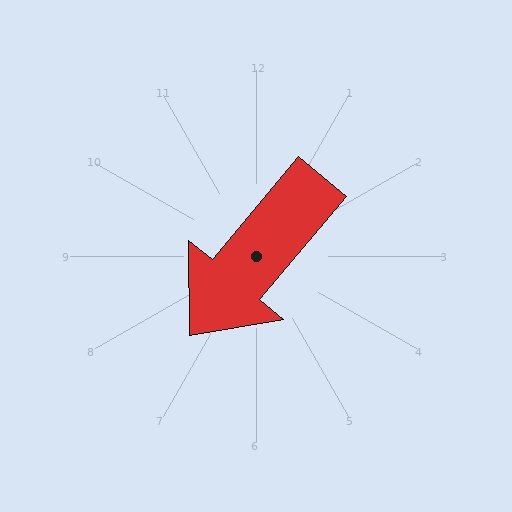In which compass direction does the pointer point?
Southwest.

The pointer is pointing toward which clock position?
Roughly 7 o'clock.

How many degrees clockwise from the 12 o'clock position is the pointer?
Approximately 220 degrees.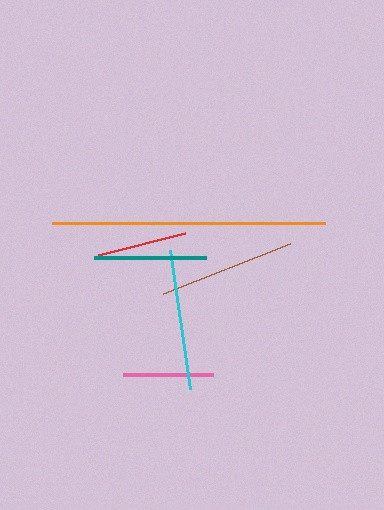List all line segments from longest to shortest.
From longest to shortest: orange, cyan, brown, teal, red, pink.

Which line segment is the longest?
The orange line is the longest at approximately 273 pixels.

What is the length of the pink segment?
The pink segment is approximately 90 pixels long.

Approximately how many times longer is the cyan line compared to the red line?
The cyan line is approximately 1.6 times the length of the red line.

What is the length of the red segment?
The red segment is approximately 91 pixels long.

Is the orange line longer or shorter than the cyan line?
The orange line is longer than the cyan line.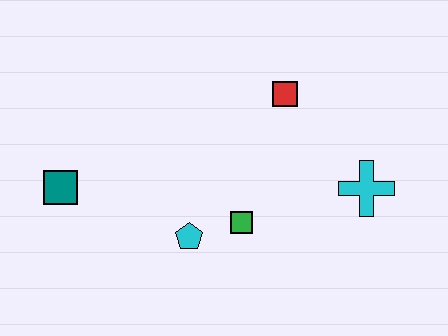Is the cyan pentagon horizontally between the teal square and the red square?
Yes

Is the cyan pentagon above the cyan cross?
No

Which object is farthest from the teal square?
The cyan cross is farthest from the teal square.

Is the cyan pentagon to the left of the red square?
Yes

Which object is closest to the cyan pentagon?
The green square is closest to the cyan pentagon.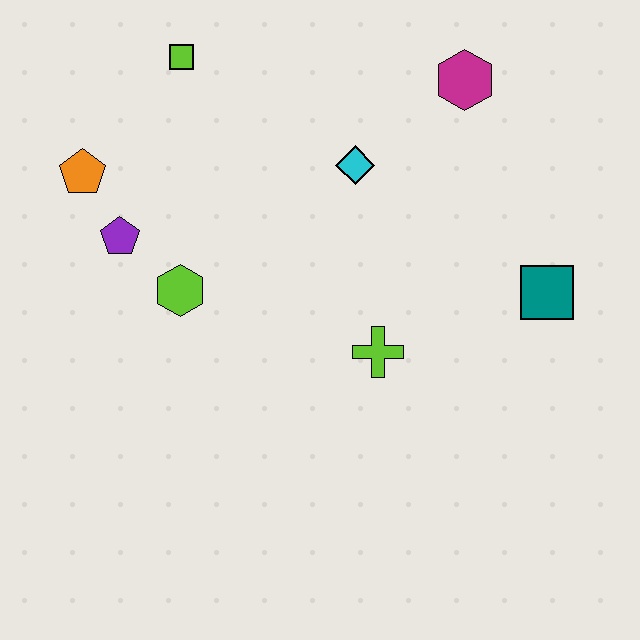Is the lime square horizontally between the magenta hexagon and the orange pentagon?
Yes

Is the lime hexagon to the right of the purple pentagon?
Yes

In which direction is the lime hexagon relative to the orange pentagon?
The lime hexagon is below the orange pentagon.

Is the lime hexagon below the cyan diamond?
Yes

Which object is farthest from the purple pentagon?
The teal square is farthest from the purple pentagon.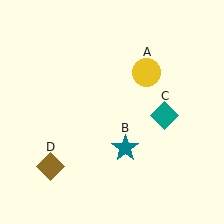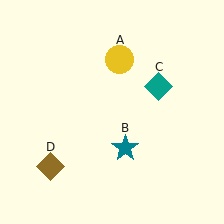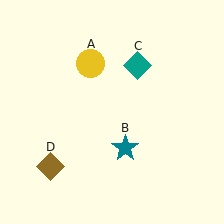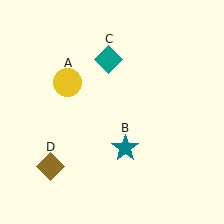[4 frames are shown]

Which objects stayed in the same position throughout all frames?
Teal star (object B) and brown diamond (object D) remained stationary.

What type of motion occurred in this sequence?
The yellow circle (object A), teal diamond (object C) rotated counterclockwise around the center of the scene.